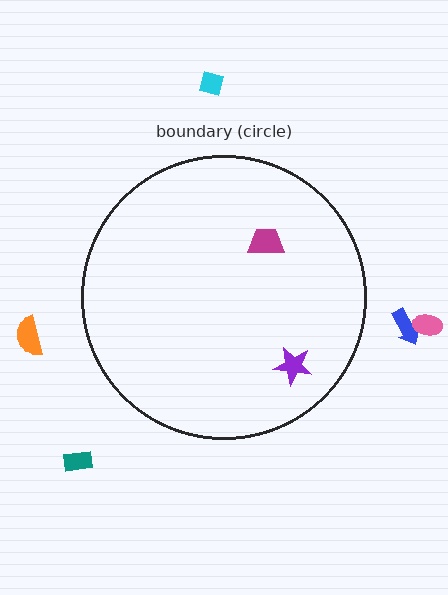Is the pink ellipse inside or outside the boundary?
Outside.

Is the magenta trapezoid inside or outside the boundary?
Inside.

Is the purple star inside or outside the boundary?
Inside.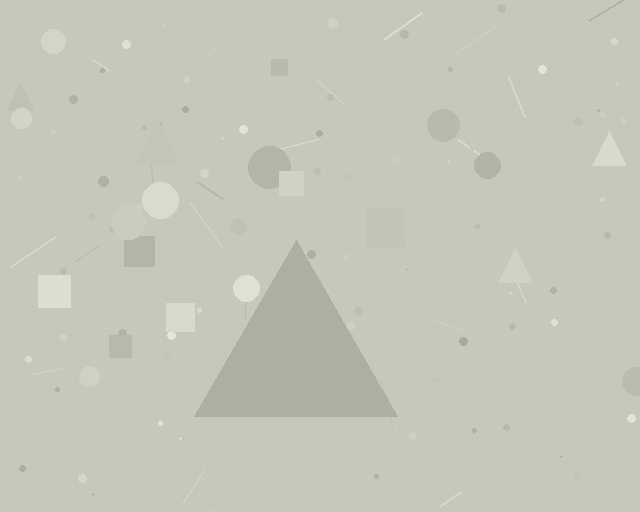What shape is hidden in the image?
A triangle is hidden in the image.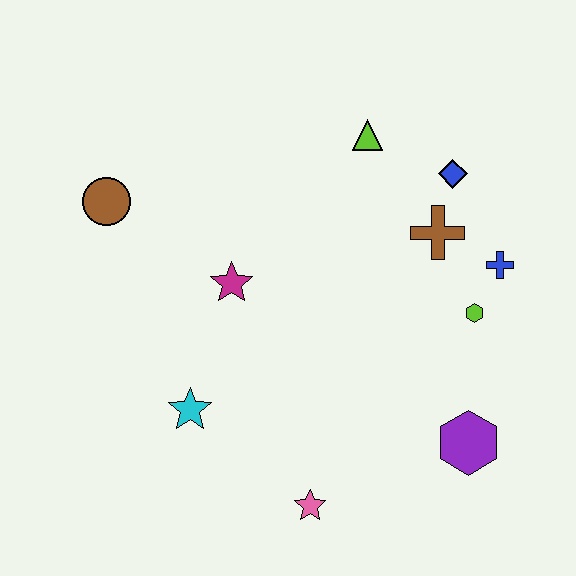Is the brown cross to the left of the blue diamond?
Yes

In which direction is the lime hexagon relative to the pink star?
The lime hexagon is above the pink star.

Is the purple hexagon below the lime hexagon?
Yes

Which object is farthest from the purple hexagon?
The brown circle is farthest from the purple hexagon.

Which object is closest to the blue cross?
The lime hexagon is closest to the blue cross.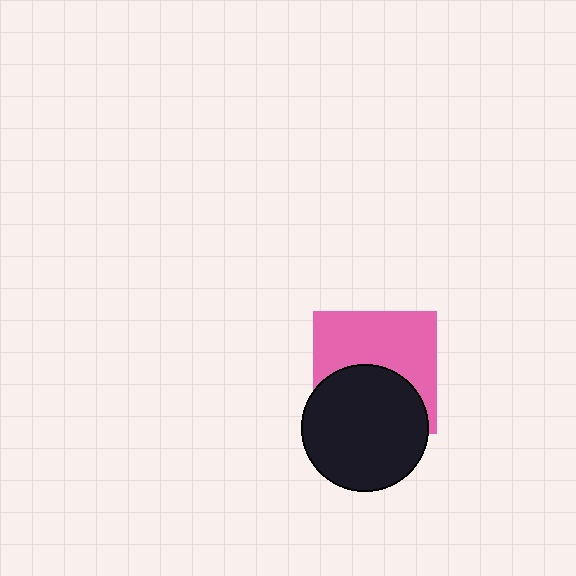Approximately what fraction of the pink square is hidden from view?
Roughly 45% of the pink square is hidden behind the black circle.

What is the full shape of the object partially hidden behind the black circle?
The partially hidden object is a pink square.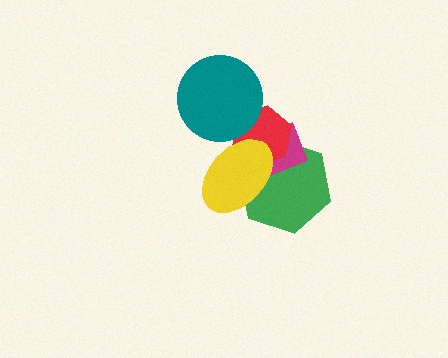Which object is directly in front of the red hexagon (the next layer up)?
The teal circle is directly in front of the red hexagon.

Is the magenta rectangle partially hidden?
Yes, it is partially covered by another shape.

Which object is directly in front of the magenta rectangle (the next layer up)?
The red hexagon is directly in front of the magenta rectangle.